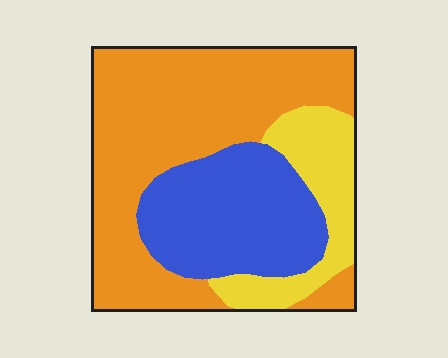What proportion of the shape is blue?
Blue takes up between a sixth and a third of the shape.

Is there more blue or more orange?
Orange.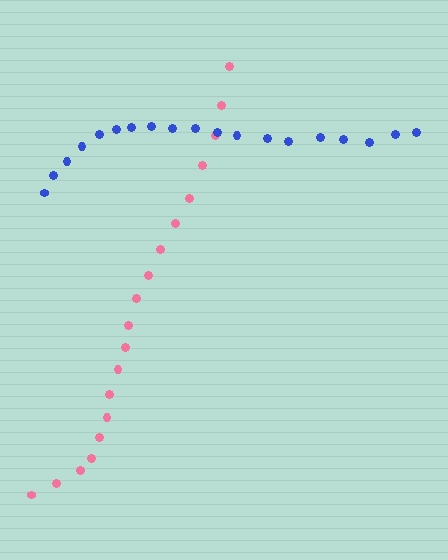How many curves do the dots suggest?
There are 2 distinct paths.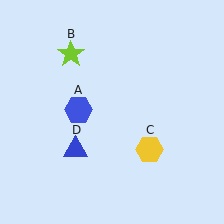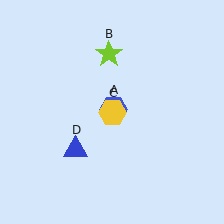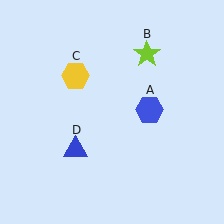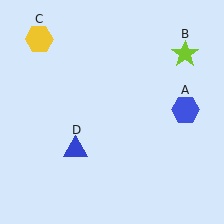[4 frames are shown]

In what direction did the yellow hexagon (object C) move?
The yellow hexagon (object C) moved up and to the left.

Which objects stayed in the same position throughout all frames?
Blue triangle (object D) remained stationary.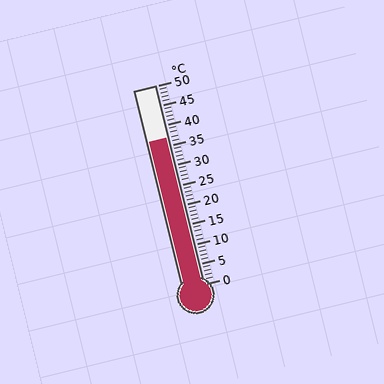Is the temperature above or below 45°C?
The temperature is below 45°C.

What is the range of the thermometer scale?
The thermometer scale ranges from 0°C to 50°C.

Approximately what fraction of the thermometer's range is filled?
The thermometer is filled to approximately 75% of its range.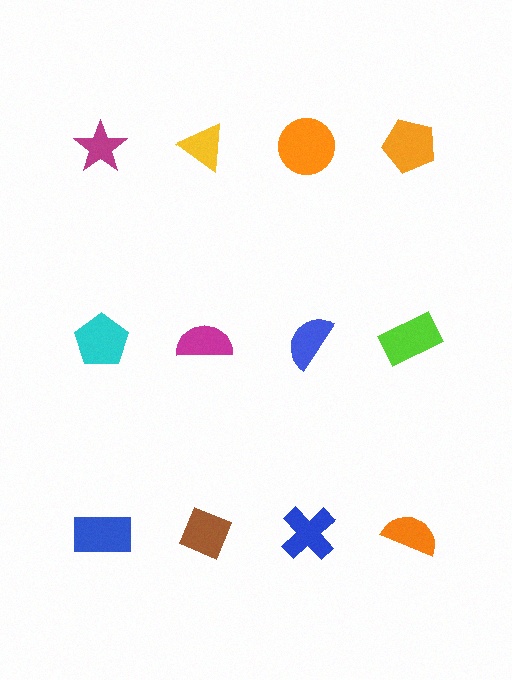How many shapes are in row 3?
4 shapes.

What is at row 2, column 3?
A blue semicircle.